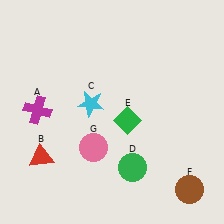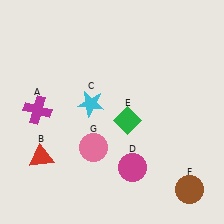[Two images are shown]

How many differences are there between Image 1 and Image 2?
There is 1 difference between the two images.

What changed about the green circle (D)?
In Image 1, D is green. In Image 2, it changed to magenta.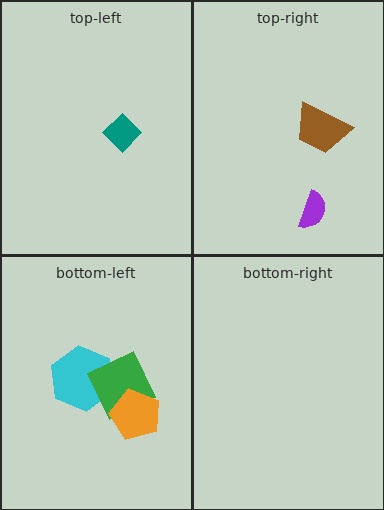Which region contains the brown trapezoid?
The top-right region.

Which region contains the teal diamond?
The top-left region.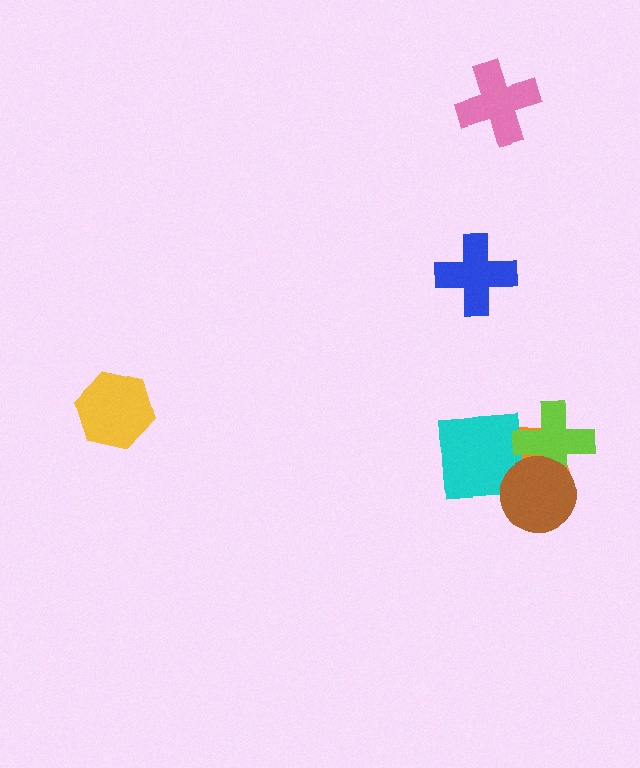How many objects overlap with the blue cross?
0 objects overlap with the blue cross.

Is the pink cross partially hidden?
No, no other shape covers it.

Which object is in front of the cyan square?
The brown circle is in front of the cyan square.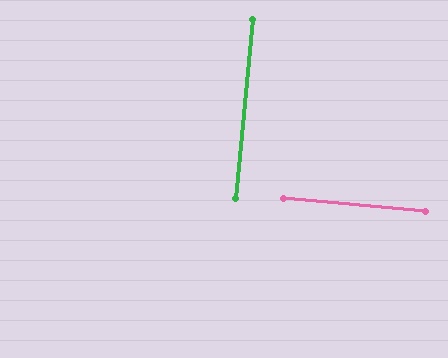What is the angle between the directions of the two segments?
Approximately 90 degrees.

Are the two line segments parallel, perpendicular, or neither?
Perpendicular — they meet at approximately 90°.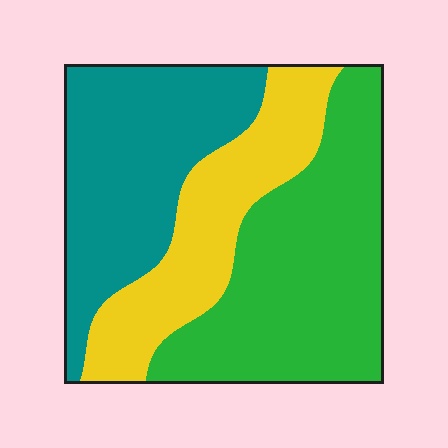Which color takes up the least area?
Yellow, at roughly 25%.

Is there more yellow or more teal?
Teal.